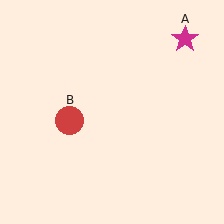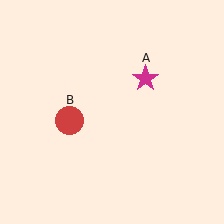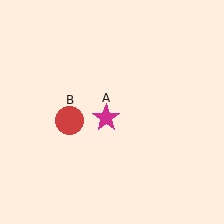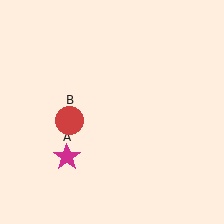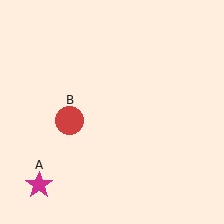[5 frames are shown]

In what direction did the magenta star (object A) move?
The magenta star (object A) moved down and to the left.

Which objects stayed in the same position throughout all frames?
Red circle (object B) remained stationary.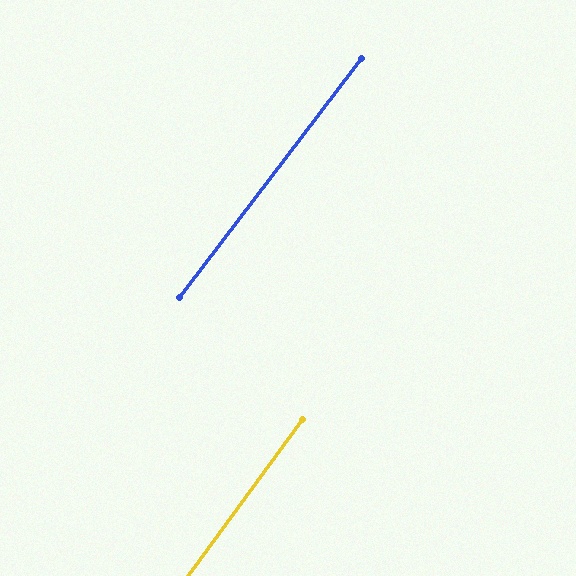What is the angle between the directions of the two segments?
Approximately 1 degree.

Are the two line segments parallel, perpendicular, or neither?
Parallel — their directions differ by only 1.2°.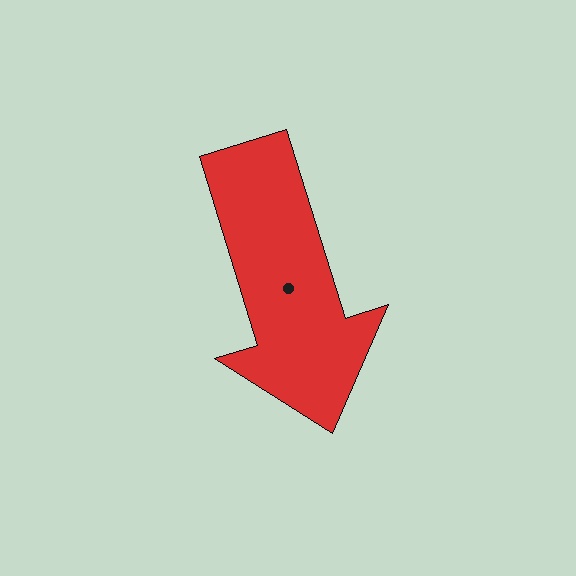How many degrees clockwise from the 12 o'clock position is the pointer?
Approximately 163 degrees.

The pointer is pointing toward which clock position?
Roughly 5 o'clock.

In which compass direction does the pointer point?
South.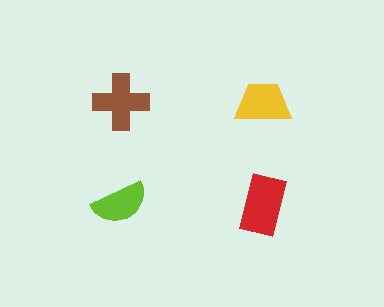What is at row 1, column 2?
A yellow trapezoid.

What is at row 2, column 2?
A red rectangle.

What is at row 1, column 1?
A brown cross.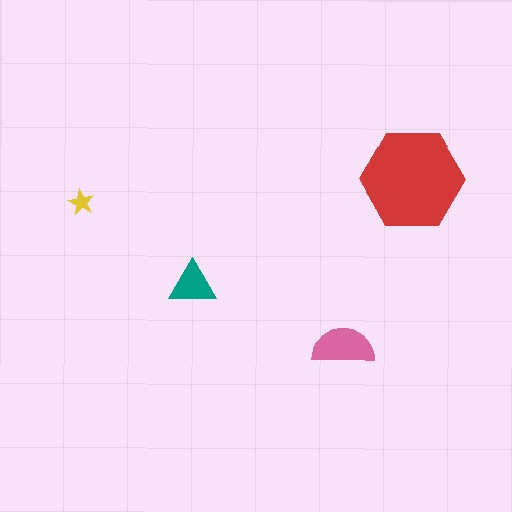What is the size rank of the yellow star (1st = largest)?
4th.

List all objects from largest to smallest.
The red hexagon, the pink semicircle, the teal triangle, the yellow star.